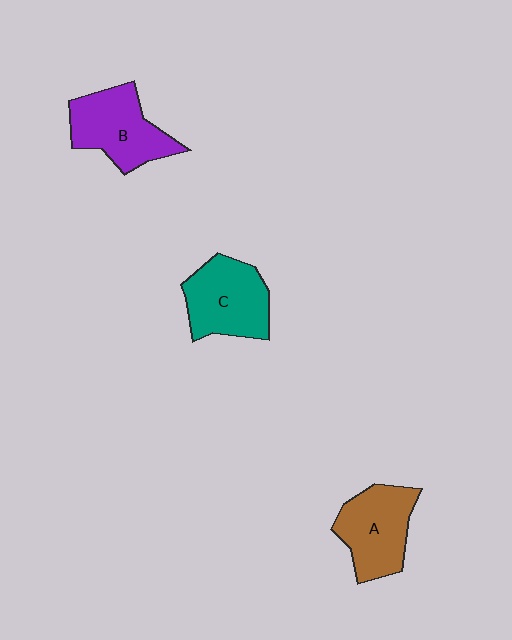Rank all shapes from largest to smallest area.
From largest to smallest: B (purple), C (teal), A (brown).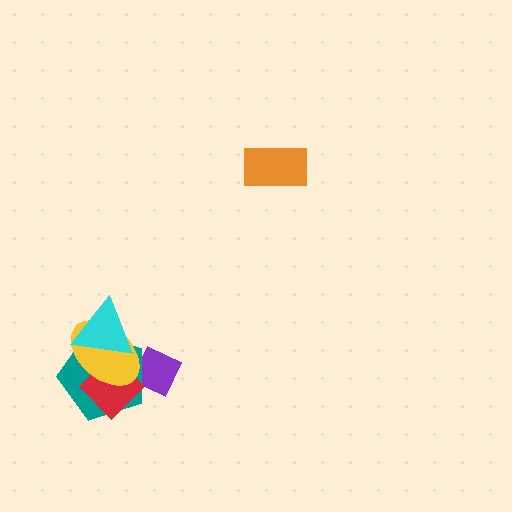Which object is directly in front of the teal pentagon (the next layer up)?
The red diamond is directly in front of the teal pentagon.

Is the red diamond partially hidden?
Yes, it is partially covered by another shape.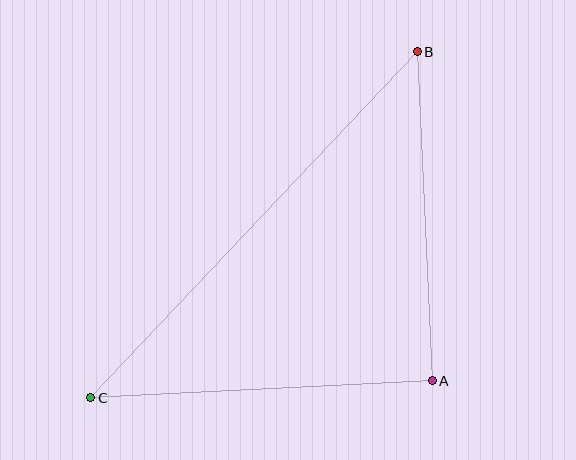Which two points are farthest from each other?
Points B and C are farthest from each other.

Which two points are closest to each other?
Points A and B are closest to each other.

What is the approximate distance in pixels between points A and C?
The distance between A and C is approximately 342 pixels.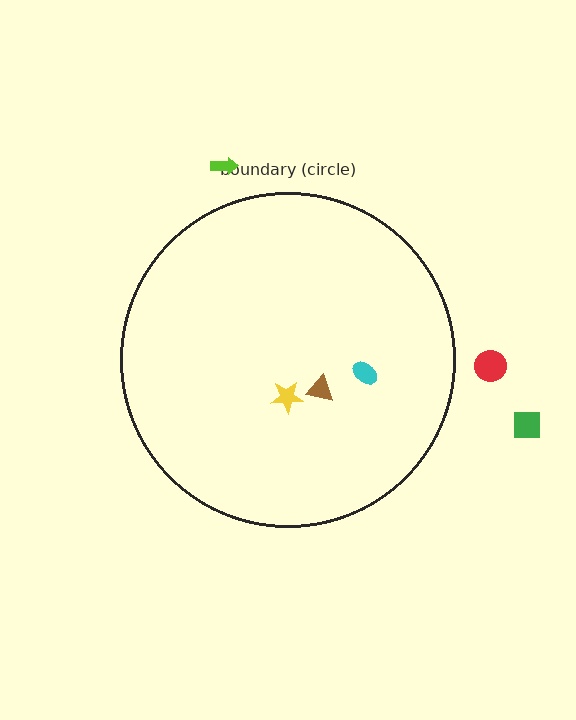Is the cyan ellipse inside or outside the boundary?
Inside.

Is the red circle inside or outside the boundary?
Outside.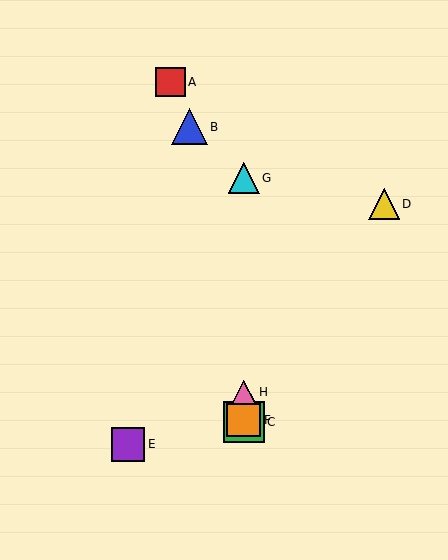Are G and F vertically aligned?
Yes, both are at x≈244.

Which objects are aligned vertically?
Objects C, F, G, H are aligned vertically.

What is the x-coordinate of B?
Object B is at x≈189.